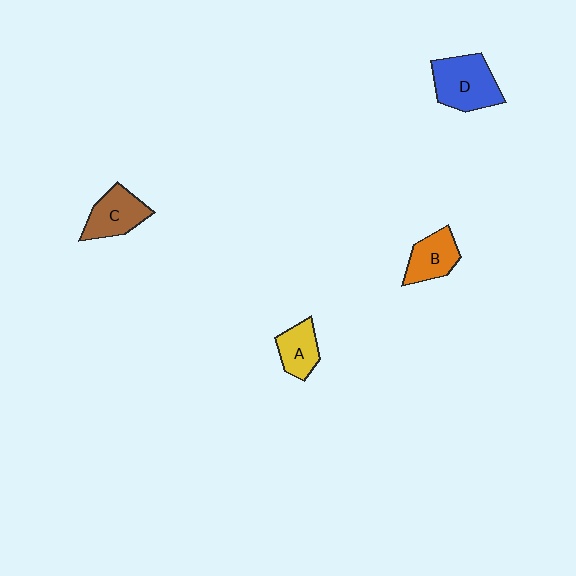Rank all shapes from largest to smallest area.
From largest to smallest: D (blue), C (brown), B (orange), A (yellow).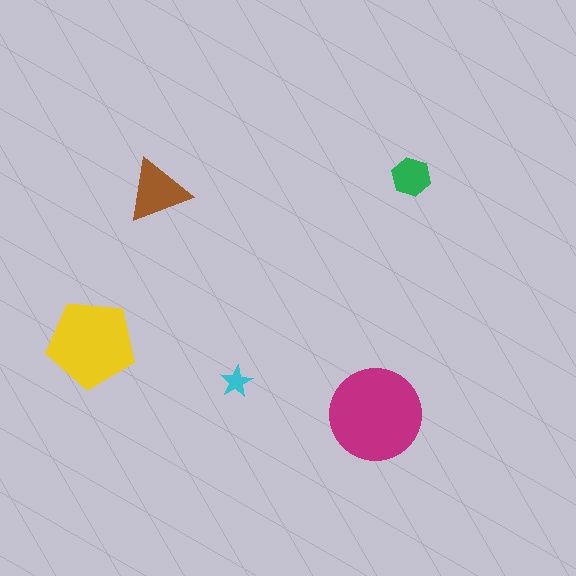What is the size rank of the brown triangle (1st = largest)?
3rd.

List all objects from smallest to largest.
The cyan star, the green hexagon, the brown triangle, the yellow pentagon, the magenta circle.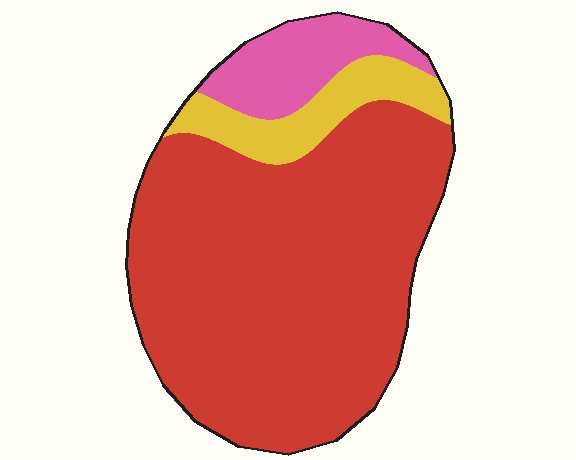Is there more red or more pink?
Red.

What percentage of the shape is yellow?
Yellow covers about 10% of the shape.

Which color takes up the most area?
Red, at roughly 75%.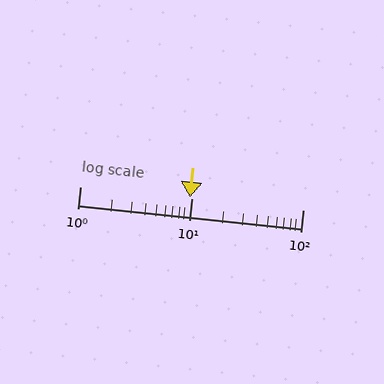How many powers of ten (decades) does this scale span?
The scale spans 2 decades, from 1 to 100.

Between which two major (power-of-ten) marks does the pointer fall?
The pointer is between 1 and 10.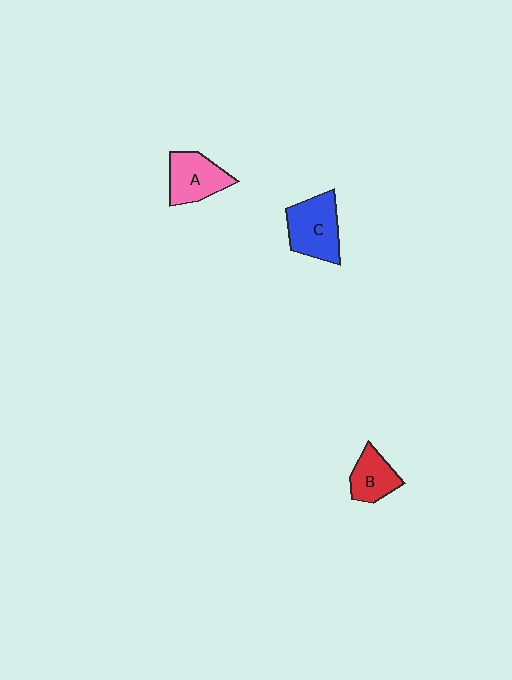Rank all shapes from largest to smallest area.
From largest to smallest: C (blue), A (pink), B (red).